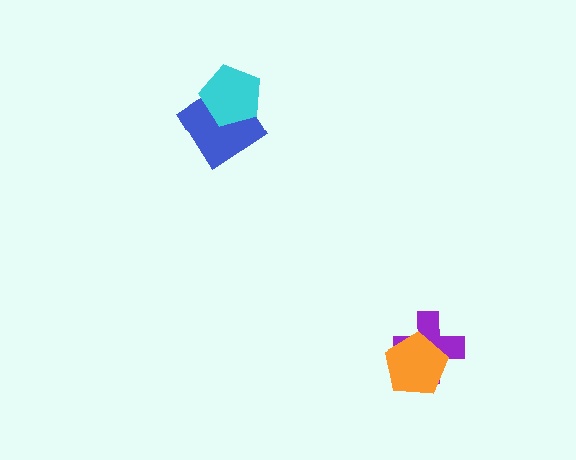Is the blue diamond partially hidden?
Yes, it is partially covered by another shape.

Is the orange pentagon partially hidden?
No, no other shape covers it.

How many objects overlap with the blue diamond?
1 object overlaps with the blue diamond.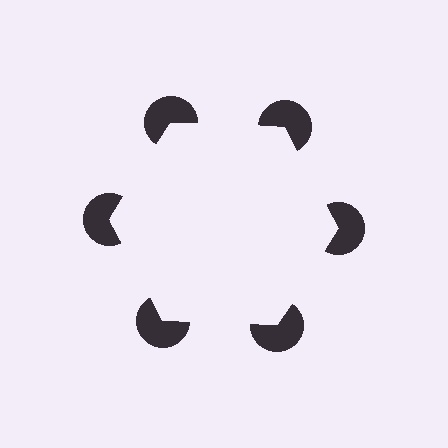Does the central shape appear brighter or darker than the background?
It typically appears slightly brighter than the background, even though no actual brightness change is drawn.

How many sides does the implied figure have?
6 sides.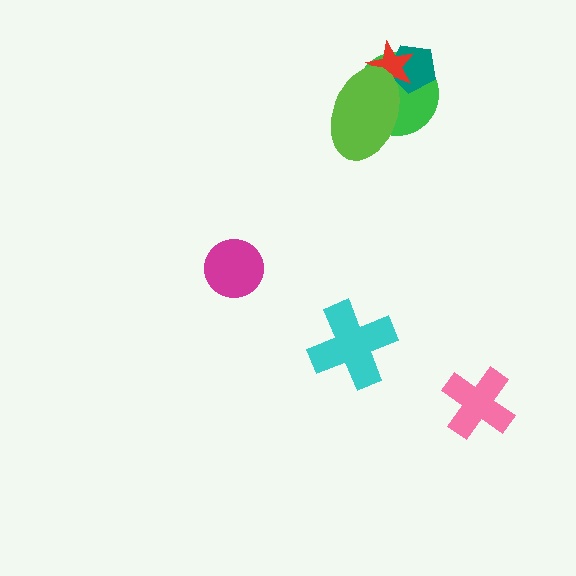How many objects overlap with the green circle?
3 objects overlap with the green circle.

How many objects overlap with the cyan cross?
0 objects overlap with the cyan cross.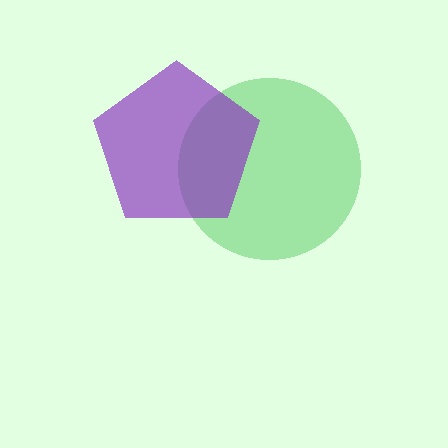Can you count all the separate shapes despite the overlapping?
Yes, there are 2 separate shapes.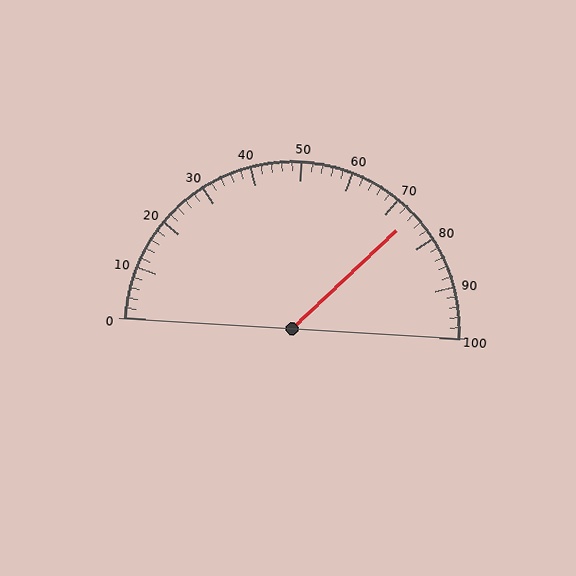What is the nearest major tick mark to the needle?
The nearest major tick mark is 70.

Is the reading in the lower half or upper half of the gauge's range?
The reading is in the upper half of the range (0 to 100).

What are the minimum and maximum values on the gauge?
The gauge ranges from 0 to 100.